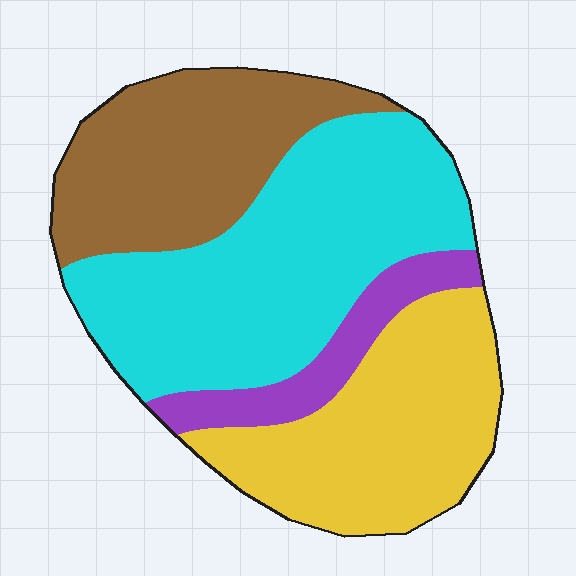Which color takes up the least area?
Purple, at roughly 10%.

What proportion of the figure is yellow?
Yellow covers 27% of the figure.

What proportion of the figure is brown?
Brown takes up less than a quarter of the figure.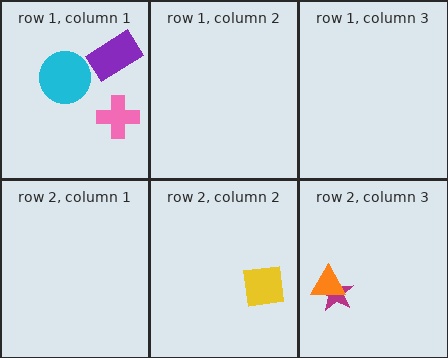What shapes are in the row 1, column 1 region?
The cyan circle, the purple rectangle, the pink cross.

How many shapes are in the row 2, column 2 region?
1.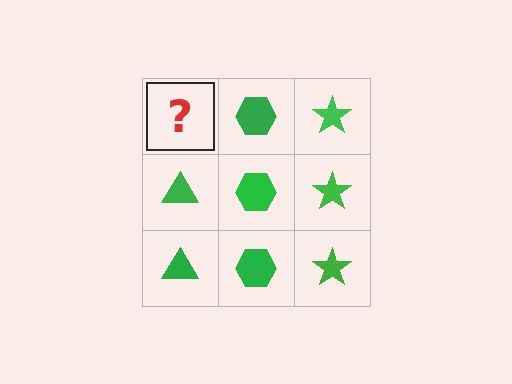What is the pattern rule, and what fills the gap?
The rule is that each column has a consistent shape. The gap should be filled with a green triangle.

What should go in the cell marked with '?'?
The missing cell should contain a green triangle.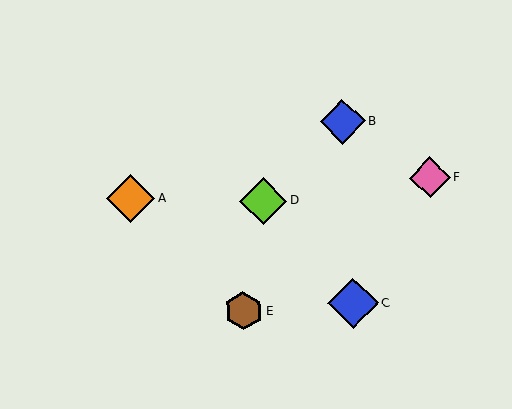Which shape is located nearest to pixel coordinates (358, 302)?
The blue diamond (labeled C) at (353, 303) is nearest to that location.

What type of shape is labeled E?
Shape E is a brown hexagon.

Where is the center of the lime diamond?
The center of the lime diamond is at (263, 201).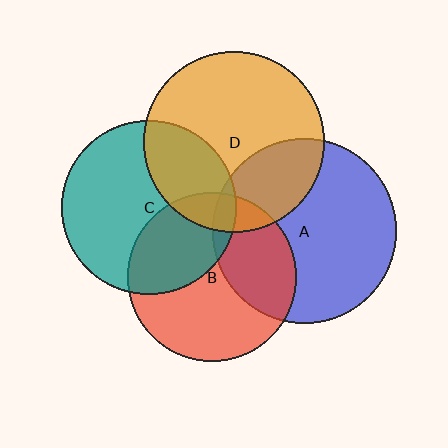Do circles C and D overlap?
Yes.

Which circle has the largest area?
Circle A (blue).